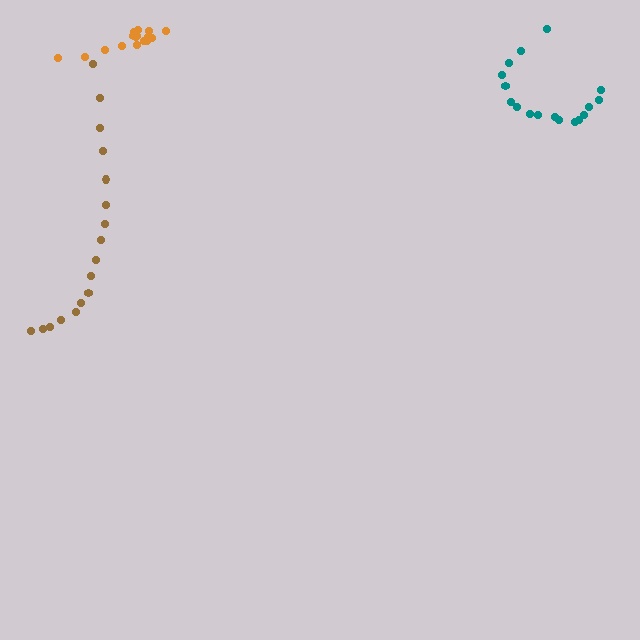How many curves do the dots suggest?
There are 3 distinct paths.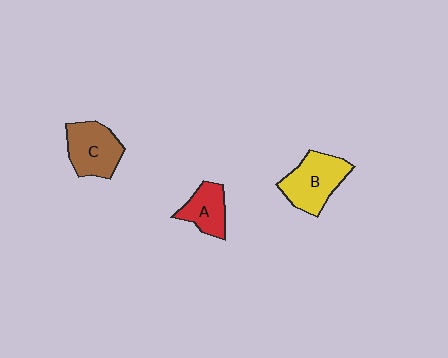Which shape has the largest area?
Shape B (yellow).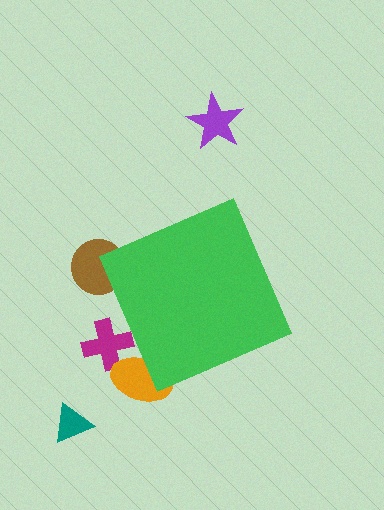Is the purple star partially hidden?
No, the purple star is fully visible.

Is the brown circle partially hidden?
Yes, the brown circle is partially hidden behind the green diamond.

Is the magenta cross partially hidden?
Yes, the magenta cross is partially hidden behind the green diamond.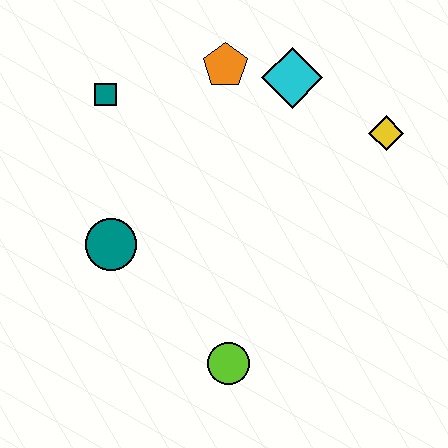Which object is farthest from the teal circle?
The yellow diamond is farthest from the teal circle.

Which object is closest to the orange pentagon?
The cyan diamond is closest to the orange pentagon.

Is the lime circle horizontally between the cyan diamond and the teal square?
Yes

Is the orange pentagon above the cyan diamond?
Yes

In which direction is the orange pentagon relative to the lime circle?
The orange pentagon is above the lime circle.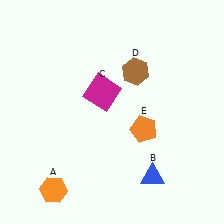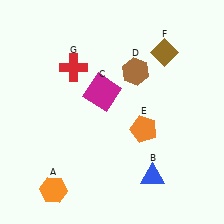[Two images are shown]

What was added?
A brown diamond (F), a red cross (G) were added in Image 2.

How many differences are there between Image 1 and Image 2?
There are 2 differences between the two images.